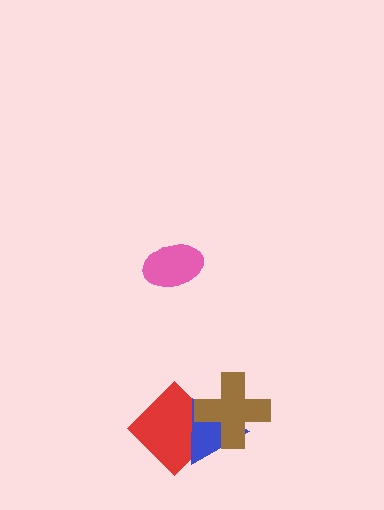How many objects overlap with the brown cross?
2 objects overlap with the brown cross.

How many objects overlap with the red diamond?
2 objects overlap with the red diamond.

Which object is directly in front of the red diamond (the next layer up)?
The blue triangle is directly in front of the red diamond.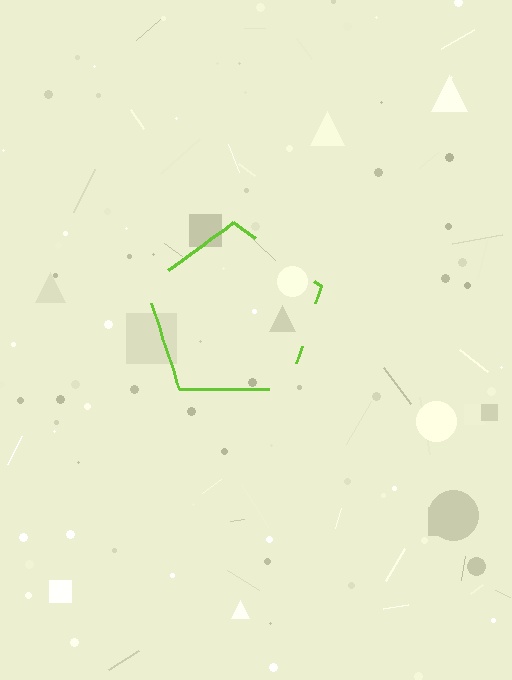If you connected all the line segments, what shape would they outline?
They would outline a pentagon.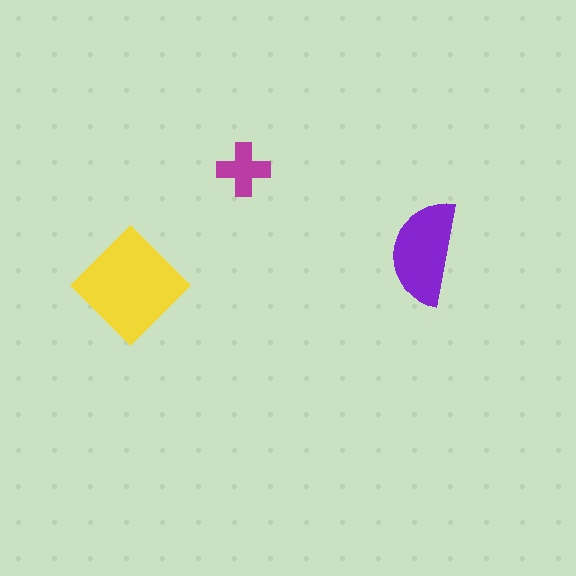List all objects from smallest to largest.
The magenta cross, the purple semicircle, the yellow diamond.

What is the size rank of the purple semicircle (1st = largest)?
2nd.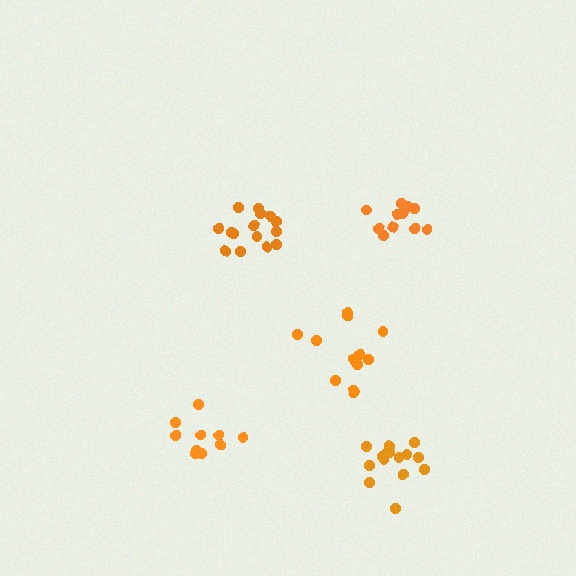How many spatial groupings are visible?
There are 5 spatial groupings.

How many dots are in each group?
Group 1: 15 dots, Group 2: 10 dots, Group 3: 12 dots, Group 4: 16 dots, Group 5: 12 dots (65 total).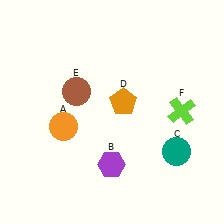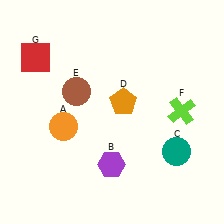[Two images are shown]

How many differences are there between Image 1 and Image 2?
There is 1 difference between the two images.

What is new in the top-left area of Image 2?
A red square (G) was added in the top-left area of Image 2.